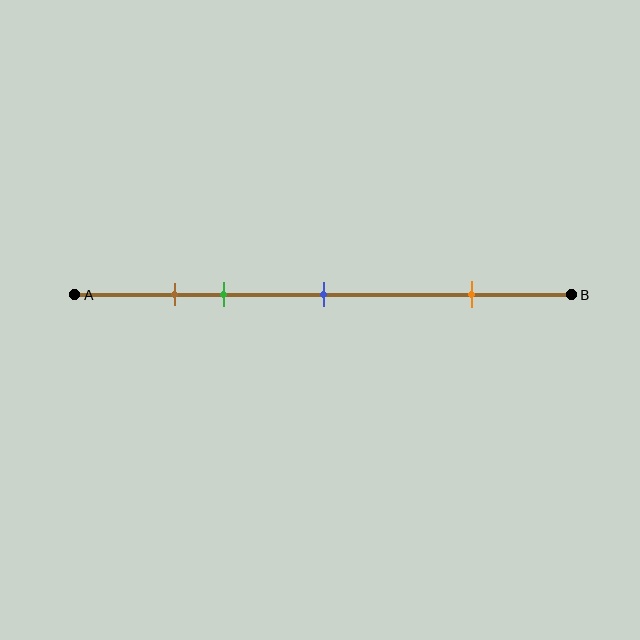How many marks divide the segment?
There are 4 marks dividing the segment.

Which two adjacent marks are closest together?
The brown and green marks are the closest adjacent pair.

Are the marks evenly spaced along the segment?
No, the marks are not evenly spaced.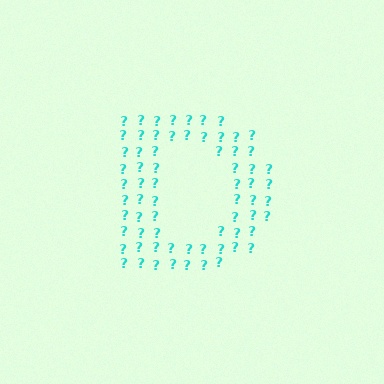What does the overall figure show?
The overall figure shows the letter D.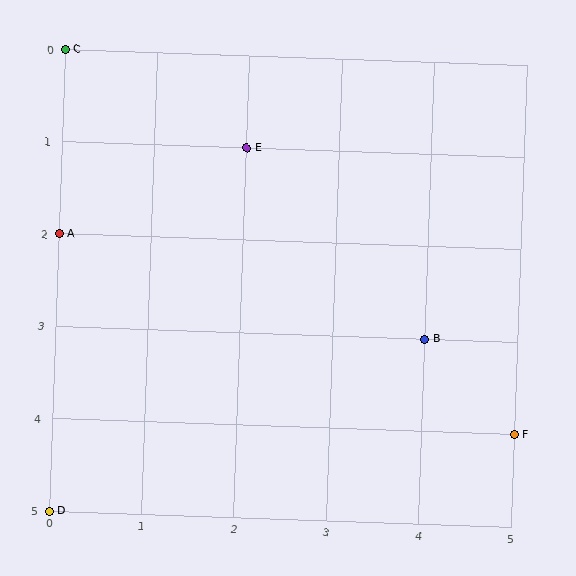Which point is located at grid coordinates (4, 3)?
Point B is at (4, 3).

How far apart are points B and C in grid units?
Points B and C are 4 columns and 3 rows apart (about 5.0 grid units diagonally).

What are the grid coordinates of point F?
Point F is at grid coordinates (5, 4).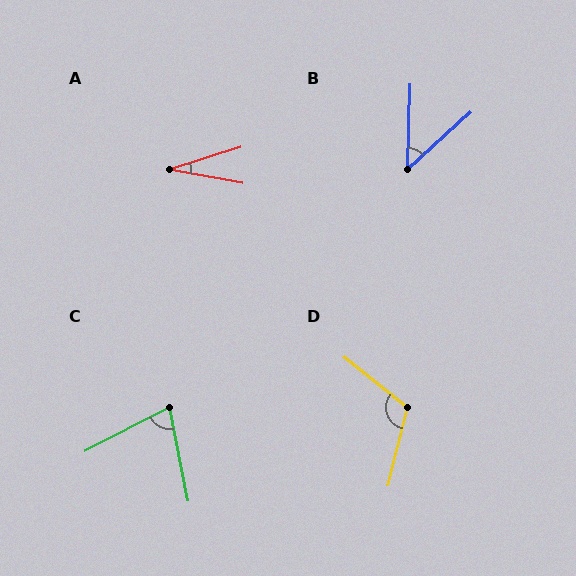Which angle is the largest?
D, at approximately 114 degrees.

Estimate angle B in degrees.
Approximately 46 degrees.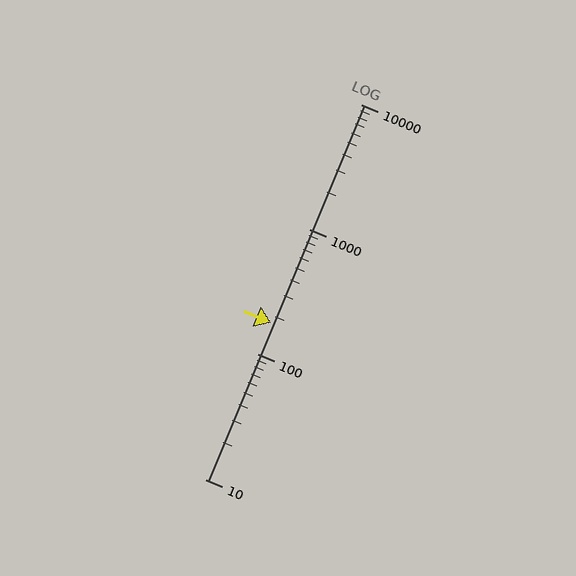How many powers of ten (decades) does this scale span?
The scale spans 3 decades, from 10 to 10000.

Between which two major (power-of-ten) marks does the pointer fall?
The pointer is between 100 and 1000.